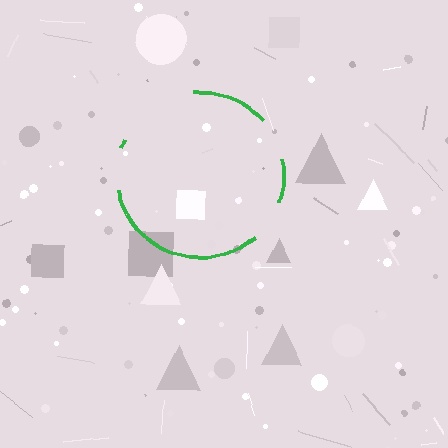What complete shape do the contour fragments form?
The contour fragments form a circle.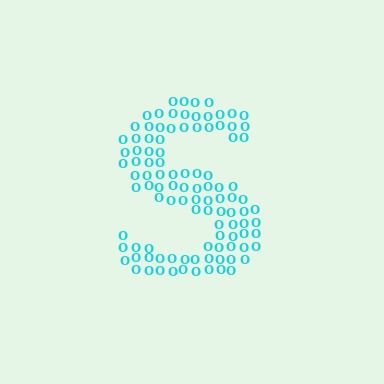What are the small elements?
The small elements are letter O's.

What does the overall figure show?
The overall figure shows the letter S.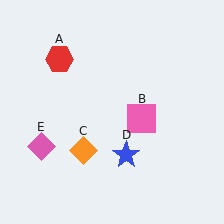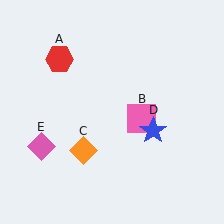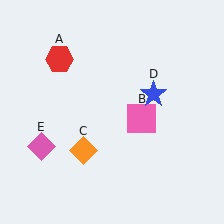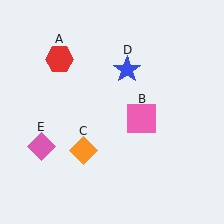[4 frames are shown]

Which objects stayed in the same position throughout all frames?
Red hexagon (object A) and pink square (object B) and orange diamond (object C) and pink diamond (object E) remained stationary.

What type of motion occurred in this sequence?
The blue star (object D) rotated counterclockwise around the center of the scene.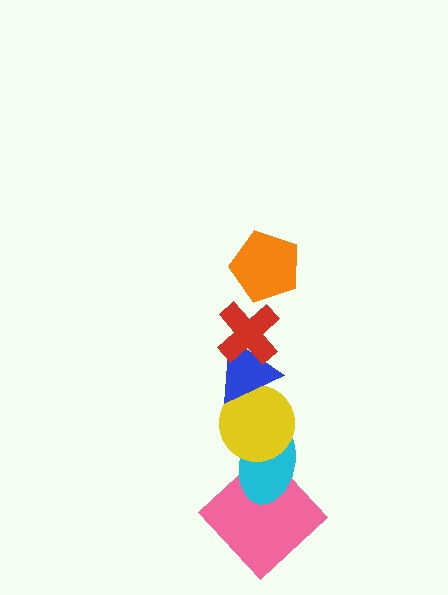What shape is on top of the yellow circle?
The blue triangle is on top of the yellow circle.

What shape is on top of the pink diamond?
The cyan ellipse is on top of the pink diamond.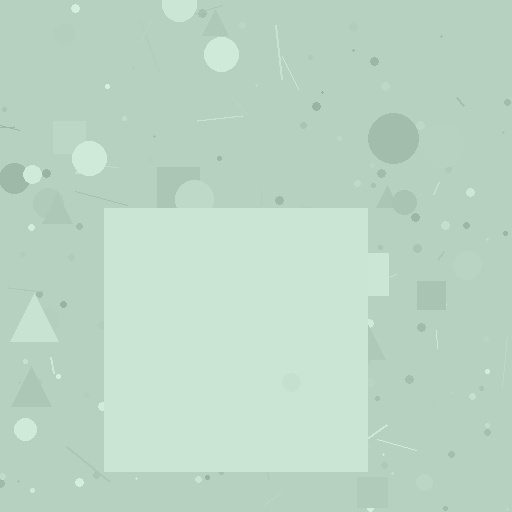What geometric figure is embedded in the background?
A square is embedded in the background.